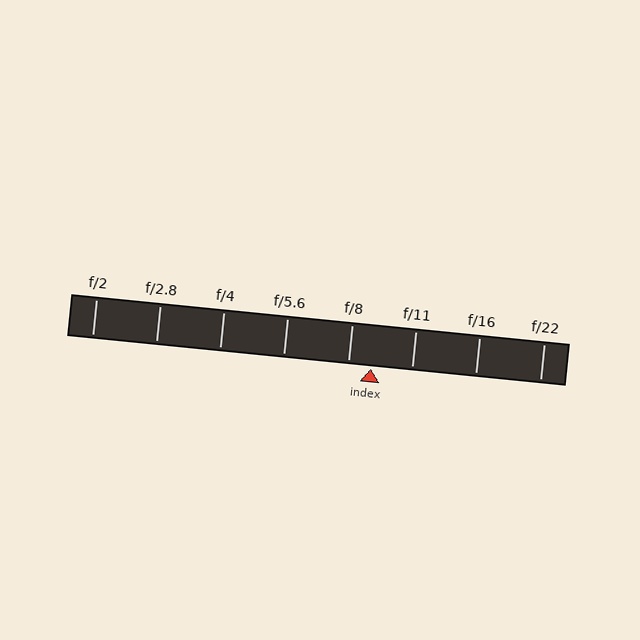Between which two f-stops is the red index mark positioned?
The index mark is between f/8 and f/11.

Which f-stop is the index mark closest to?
The index mark is closest to f/8.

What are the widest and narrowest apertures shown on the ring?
The widest aperture shown is f/2 and the narrowest is f/22.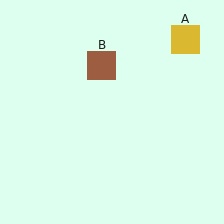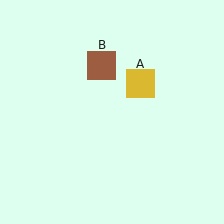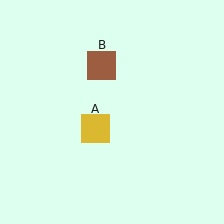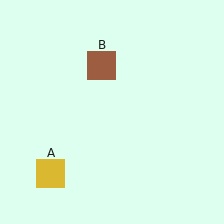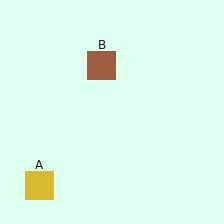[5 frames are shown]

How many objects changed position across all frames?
1 object changed position: yellow square (object A).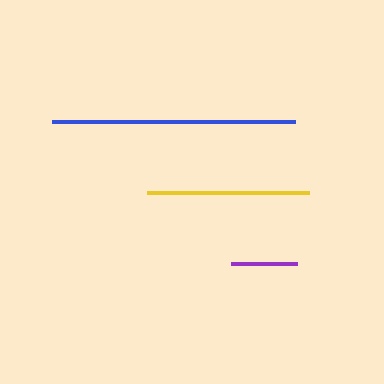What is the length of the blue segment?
The blue segment is approximately 243 pixels long.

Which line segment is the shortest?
The purple line is the shortest at approximately 65 pixels.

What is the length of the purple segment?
The purple segment is approximately 65 pixels long.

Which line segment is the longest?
The blue line is the longest at approximately 243 pixels.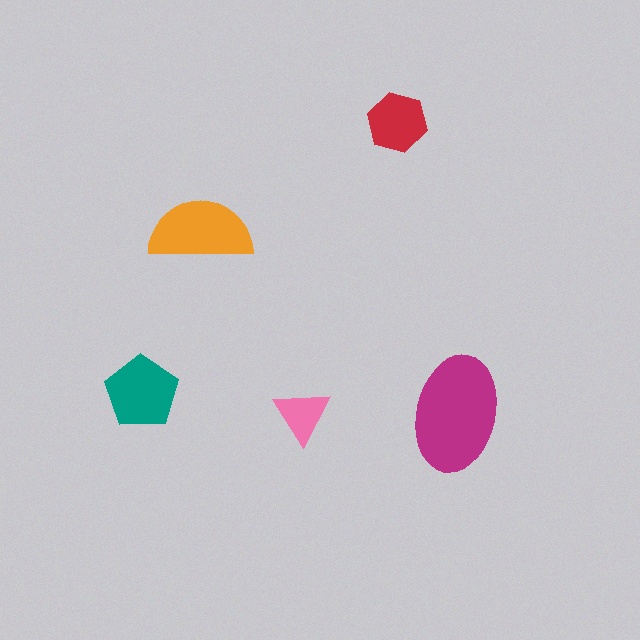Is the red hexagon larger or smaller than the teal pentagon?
Smaller.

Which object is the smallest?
The pink triangle.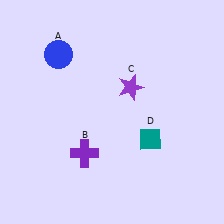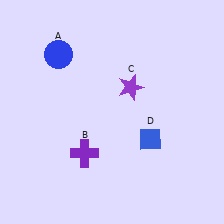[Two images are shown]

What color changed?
The diamond (D) changed from teal in Image 1 to blue in Image 2.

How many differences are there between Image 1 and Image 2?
There is 1 difference between the two images.